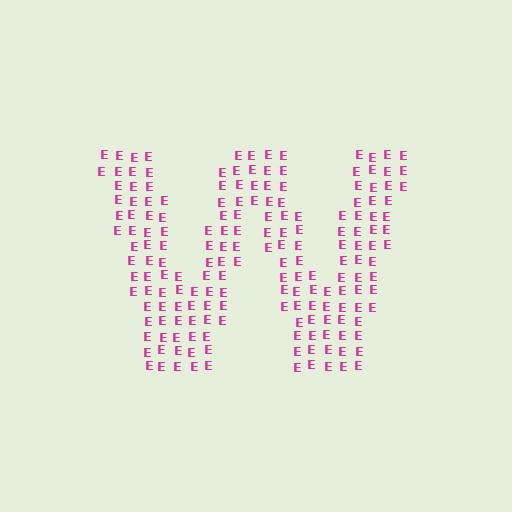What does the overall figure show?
The overall figure shows the letter W.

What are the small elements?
The small elements are letter E's.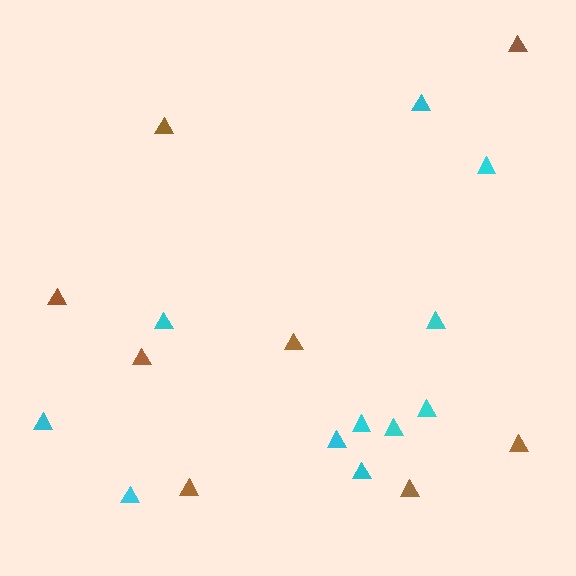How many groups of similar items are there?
There are 2 groups: one group of cyan triangles (11) and one group of brown triangles (8).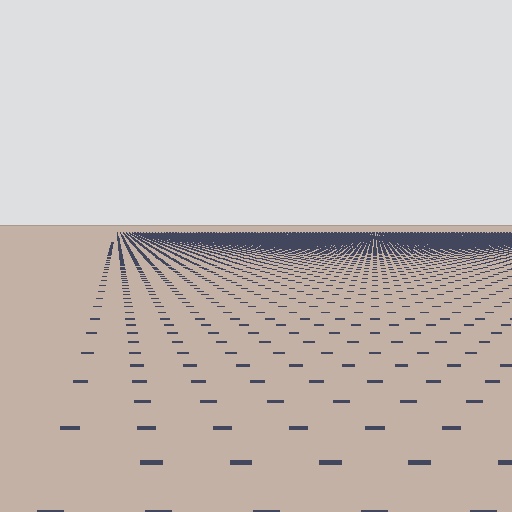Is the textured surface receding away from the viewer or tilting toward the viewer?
The surface is receding away from the viewer. Texture elements get smaller and denser toward the top.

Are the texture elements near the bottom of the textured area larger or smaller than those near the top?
Larger. Near the bottom, elements are closer to the viewer and appear at a bigger on-screen size.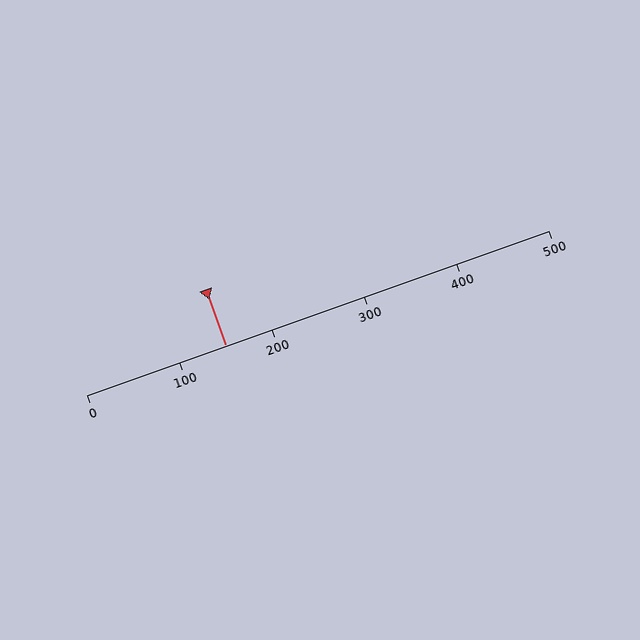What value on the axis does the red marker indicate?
The marker indicates approximately 150.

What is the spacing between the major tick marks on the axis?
The major ticks are spaced 100 apart.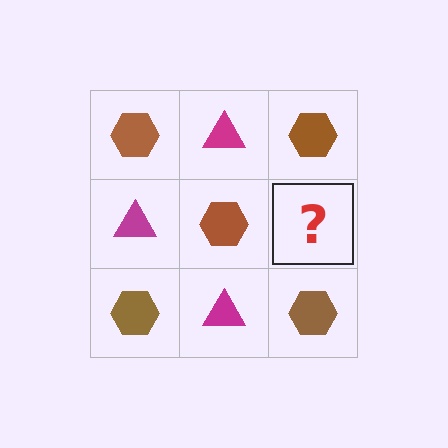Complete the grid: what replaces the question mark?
The question mark should be replaced with a magenta triangle.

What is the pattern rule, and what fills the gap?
The rule is that it alternates brown hexagon and magenta triangle in a checkerboard pattern. The gap should be filled with a magenta triangle.